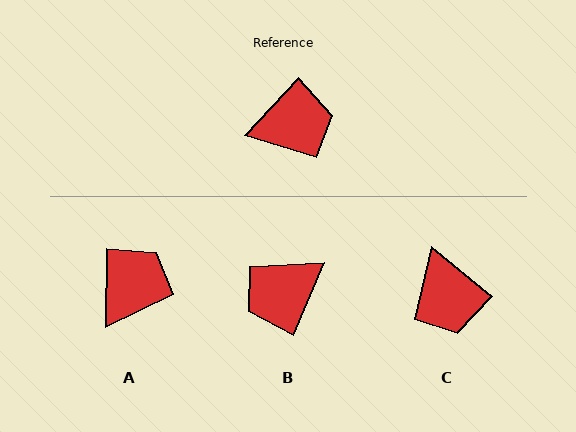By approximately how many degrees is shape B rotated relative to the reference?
Approximately 160 degrees clockwise.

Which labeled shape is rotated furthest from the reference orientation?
B, about 160 degrees away.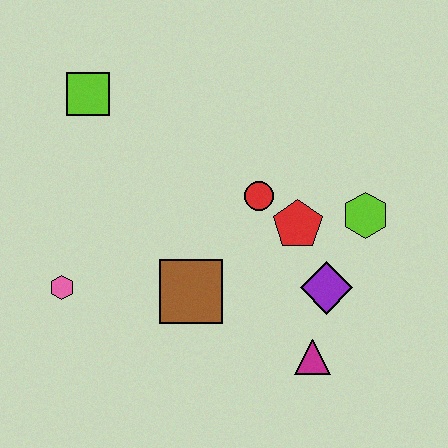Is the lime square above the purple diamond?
Yes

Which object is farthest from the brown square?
The lime square is farthest from the brown square.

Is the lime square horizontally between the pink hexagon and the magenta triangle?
Yes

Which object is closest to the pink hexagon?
The brown square is closest to the pink hexagon.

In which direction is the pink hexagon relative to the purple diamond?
The pink hexagon is to the left of the purple diamond.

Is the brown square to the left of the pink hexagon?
No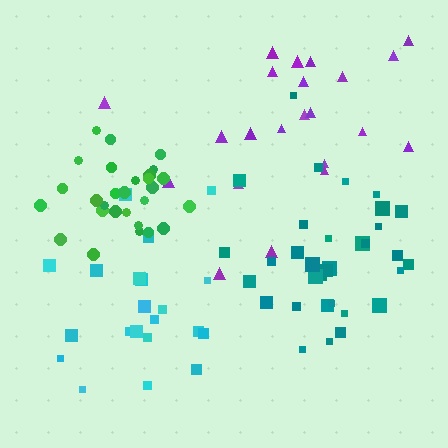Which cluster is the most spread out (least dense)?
Purple.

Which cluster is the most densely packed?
Green.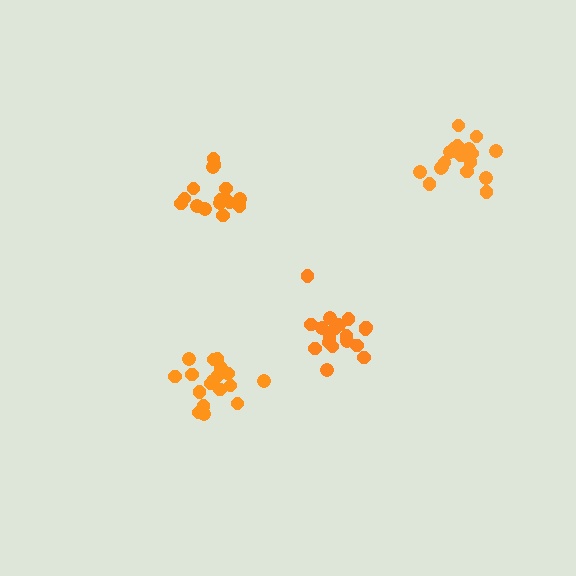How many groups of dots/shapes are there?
There are 4 groups.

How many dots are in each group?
Group 1: 19 dots, Group 2: 18 dots, Group 3: 20 dots, Group 4: 16 dots (73 total).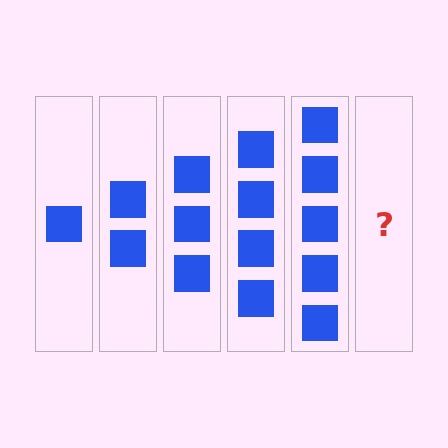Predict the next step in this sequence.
The next step is 6 squares.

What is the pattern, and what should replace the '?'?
The pattern is that each step adds one more square. The '?' should be 6 squares.